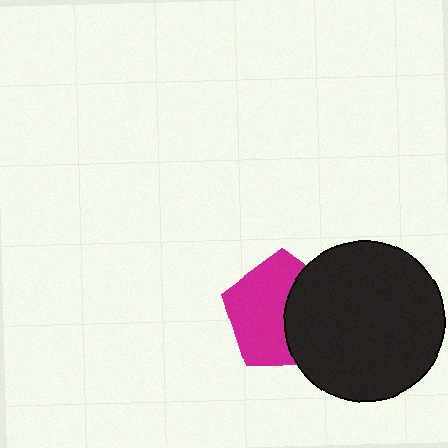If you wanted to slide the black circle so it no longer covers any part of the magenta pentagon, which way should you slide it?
Slide it right — that is the most direct way to separate the two shapes.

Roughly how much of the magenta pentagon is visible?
About half of it is visible (roughly 58%).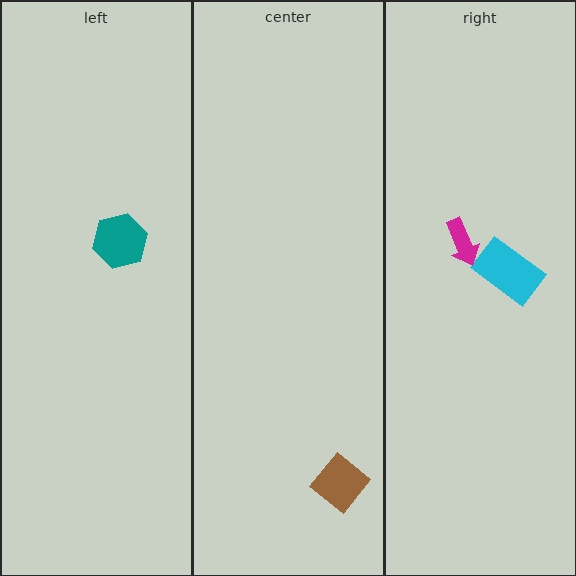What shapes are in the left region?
The teal hexagon.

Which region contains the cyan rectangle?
The right region.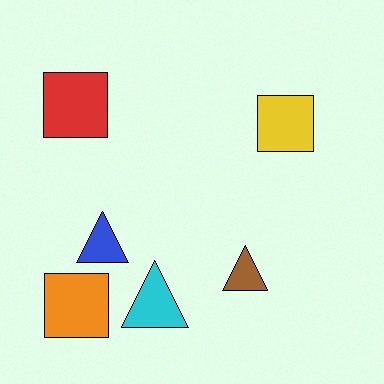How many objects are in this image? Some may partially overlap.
There are 6 objects.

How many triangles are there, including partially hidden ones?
There are 3 triangles.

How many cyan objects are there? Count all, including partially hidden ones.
There is 1 cyan object.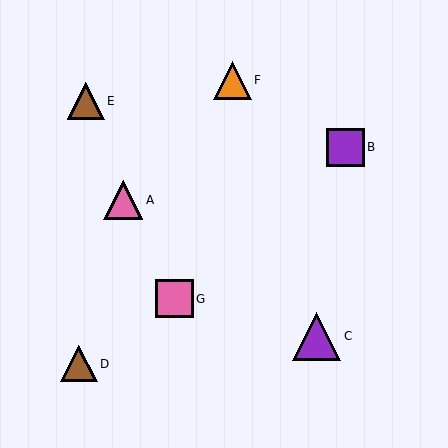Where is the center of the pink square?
The center of the pink square is at (174, 299).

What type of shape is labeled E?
Shape E is a brown triangle.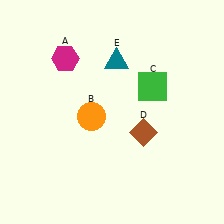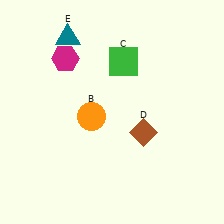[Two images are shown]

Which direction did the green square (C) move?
The green square (C) moved left.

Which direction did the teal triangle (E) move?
The teal triangle (E) moved left.